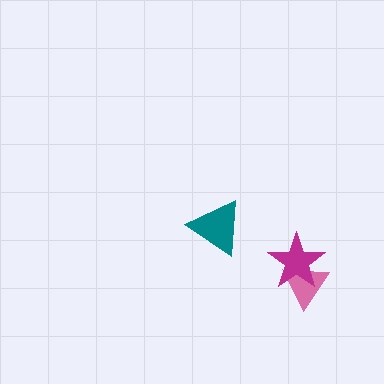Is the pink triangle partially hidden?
Yes, it is partially covered by another shape.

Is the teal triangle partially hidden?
No, no other shape covers it.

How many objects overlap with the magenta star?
1 object overlaps with the magenta star.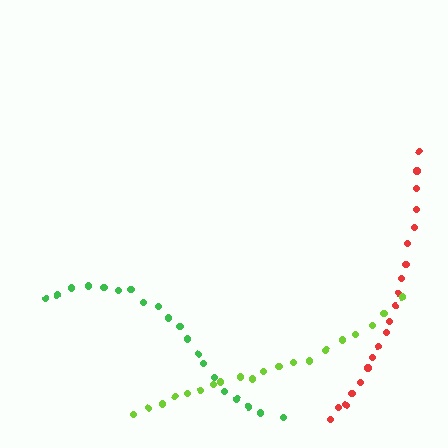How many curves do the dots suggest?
There are 3 distinct paths.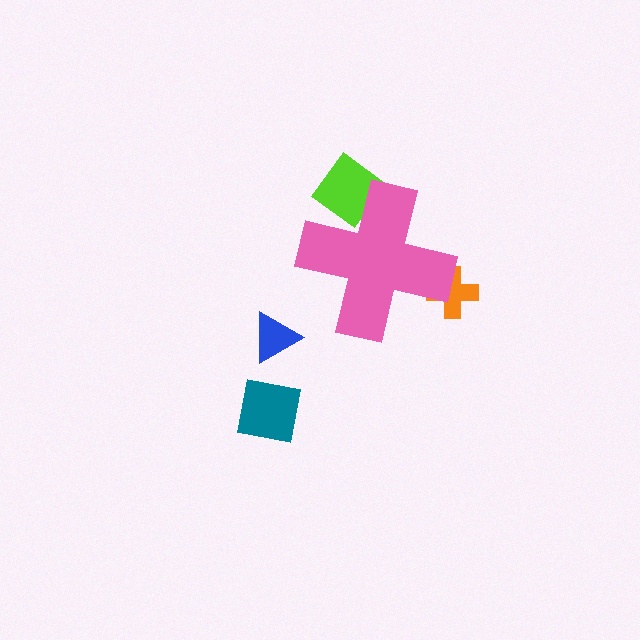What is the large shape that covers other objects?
A pink cross.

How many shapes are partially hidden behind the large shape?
2 shapes are partially hidden.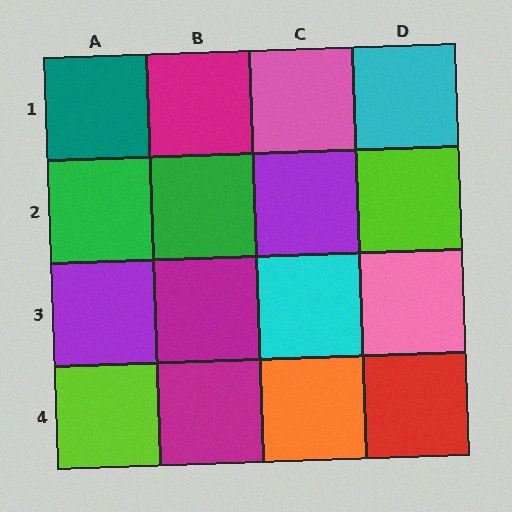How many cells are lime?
2 cells are lime.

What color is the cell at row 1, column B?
Magenta.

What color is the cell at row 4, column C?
Orange.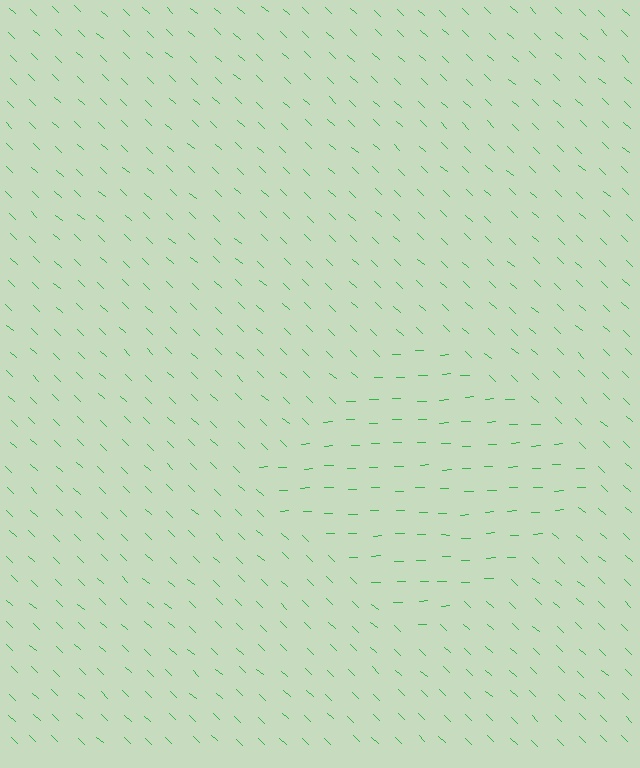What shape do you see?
I see a diamond.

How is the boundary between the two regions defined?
The boundary is defined purely by a change in line orientation (approximately 45 degrees difference). All lines are the same color and thickness.